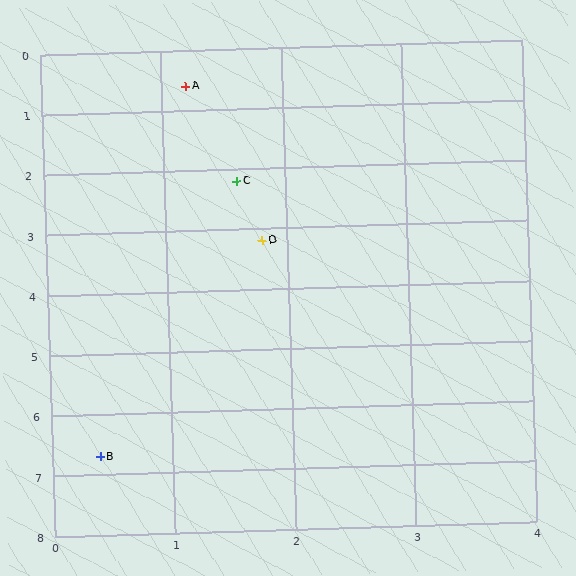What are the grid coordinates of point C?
Point C is at approximately (1.6, 2.2).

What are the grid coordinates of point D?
Point D is at approximately (1.8, 3.2).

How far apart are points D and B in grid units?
Points D and B are about 3.8 grid units apart.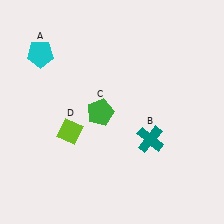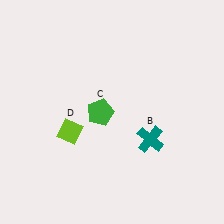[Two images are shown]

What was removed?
The cyan pentagon (A) was removed in Image 2.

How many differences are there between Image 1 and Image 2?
There is 1 difference between the two images.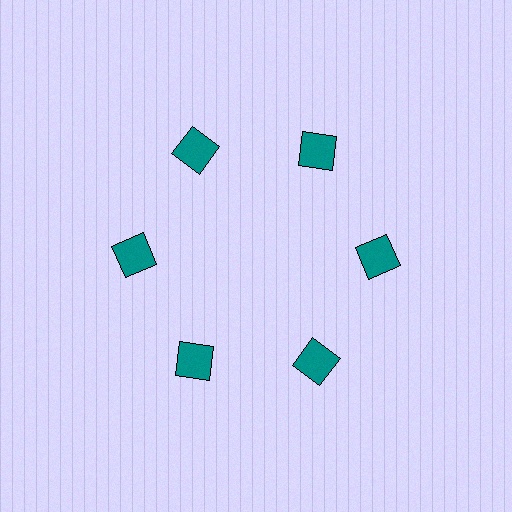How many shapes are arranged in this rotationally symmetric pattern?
There are 6 shapes, arranged in 6 groups of 1.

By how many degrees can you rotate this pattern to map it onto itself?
The pattern maps onto itself every 60 degrees of rotation.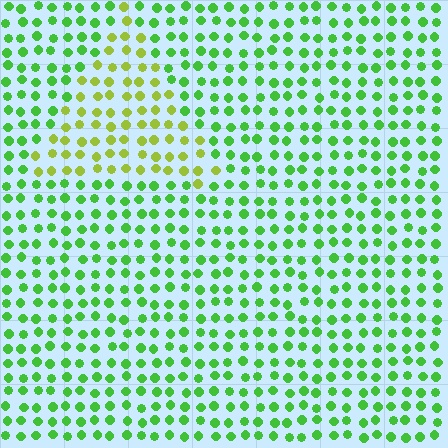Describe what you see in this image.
The image is filled with small green elements in a uniform arrangement. A triangle-shaped region is visible where the elements are tinted to a slightly different hue, forming a subtle color boundary.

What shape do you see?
I see a triangle.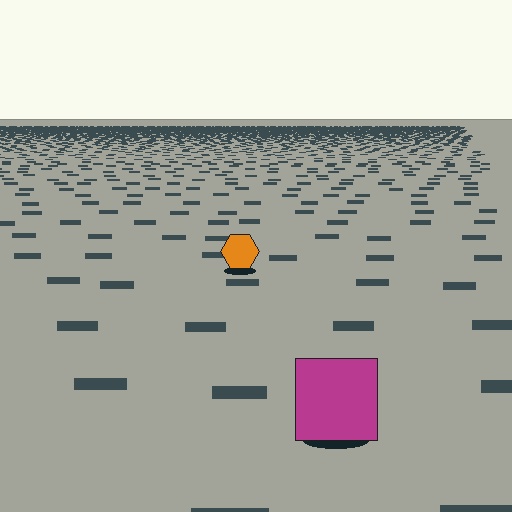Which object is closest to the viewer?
The magenta square is closest. The texture marks near it are larger and more spread out.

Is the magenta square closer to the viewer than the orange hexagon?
Yes. The magenta square is closer — you can tell from the texture gradient: the ground texture is coarser near it.